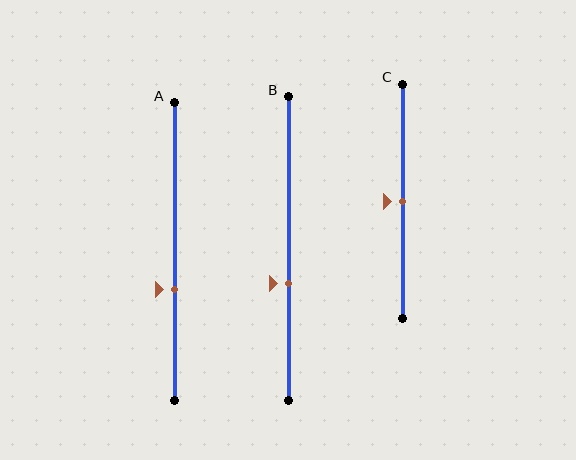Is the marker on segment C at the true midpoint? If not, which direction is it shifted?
Yes, the marker on segment C is at the true midpoint.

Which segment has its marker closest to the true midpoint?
Segment C has its marker closest to the true midpoint.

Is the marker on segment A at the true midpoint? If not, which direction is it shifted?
No, the marker on segment A is shifted downward by about 13% of the segment length.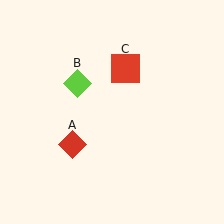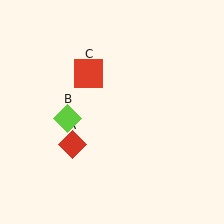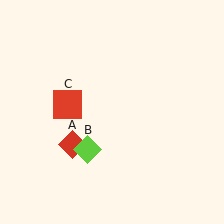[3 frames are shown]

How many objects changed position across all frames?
2 objects changed position: lime diamond (object B), red square (object C).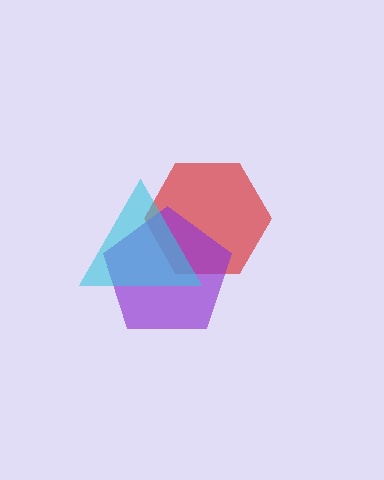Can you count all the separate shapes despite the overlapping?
Yes, there are 3 separate shapes.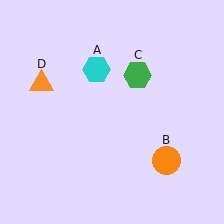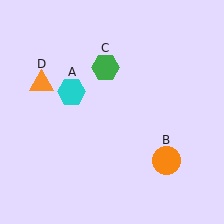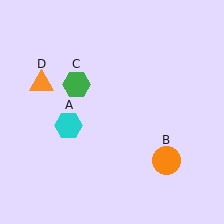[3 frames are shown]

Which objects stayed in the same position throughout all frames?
Orange circle (object B) and orange triangle (object D) remained stationary.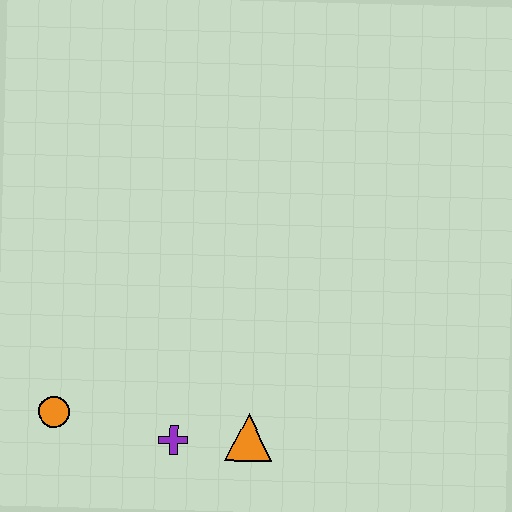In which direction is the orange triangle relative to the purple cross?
The orange triangle is to the right of the purple cross.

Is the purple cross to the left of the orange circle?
No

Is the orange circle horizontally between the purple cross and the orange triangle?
No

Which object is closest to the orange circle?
The purple cross is closest to the orange circle.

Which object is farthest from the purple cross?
The orange circle is farthest from the purple cross.